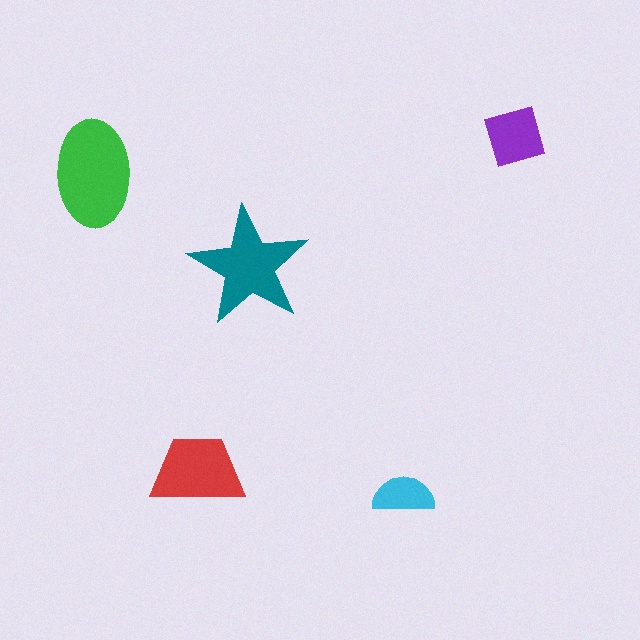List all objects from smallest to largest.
The cyan semicircle, the purple diamond, the red trapezoid, the teal star, the green ellipse.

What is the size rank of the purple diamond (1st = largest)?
4th.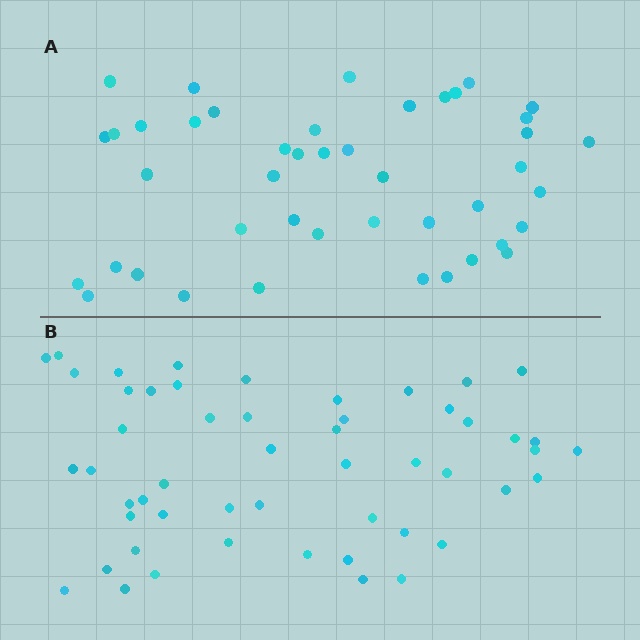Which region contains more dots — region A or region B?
Region B (the bottom region) has more dots.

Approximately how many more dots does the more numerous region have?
Region B has roughly 8 or so more dots than region A.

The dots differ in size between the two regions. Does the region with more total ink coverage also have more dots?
No. Region A has more total ink coverage because its dots are larger, but region B actually contains more individual dots. Total area can be misleading — the number of items is what matters here.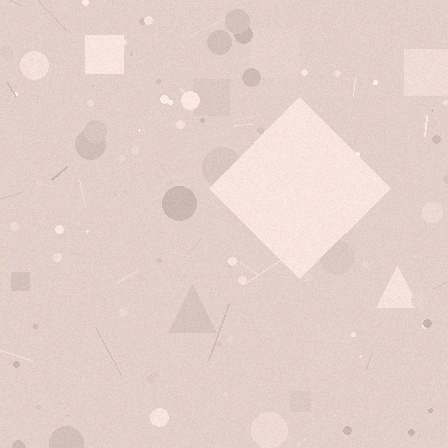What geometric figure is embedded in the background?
A diamond is embedded in the background.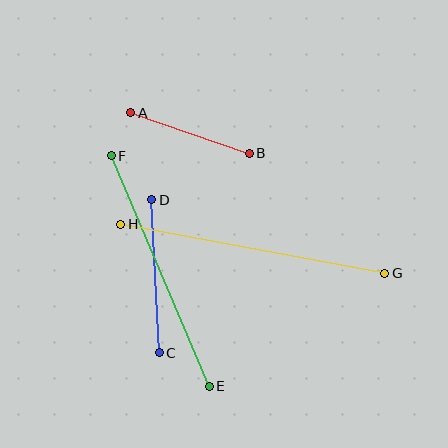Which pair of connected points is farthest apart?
Points G and H are farthest apart.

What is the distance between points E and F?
The distance is approximately 251 pixels.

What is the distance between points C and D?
The distance is approximately 153 pixels.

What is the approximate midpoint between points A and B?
The midpoint is at approximately (190, 133) pixels.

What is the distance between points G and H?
The distance is approximately 269 pixels.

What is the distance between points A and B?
The distance is approximately 125 pixels.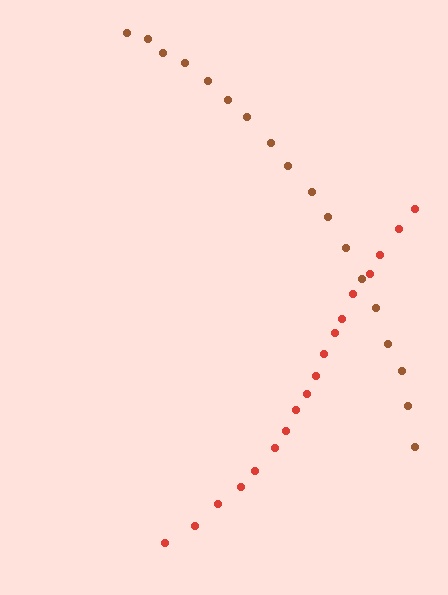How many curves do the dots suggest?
There are 2 distinct paths.